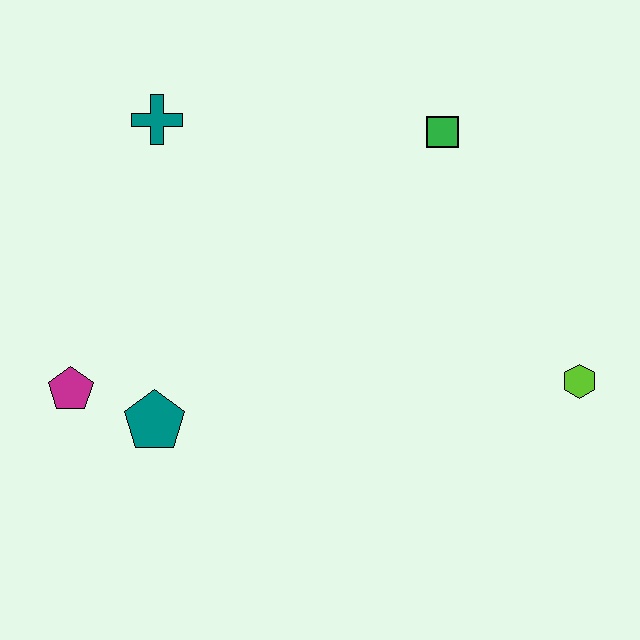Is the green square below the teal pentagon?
No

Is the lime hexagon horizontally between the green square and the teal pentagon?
No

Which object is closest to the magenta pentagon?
The teal pentagon is closest to the magenta pentagon.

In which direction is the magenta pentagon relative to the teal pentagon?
The magenta pentagon is to the left of the teal pentagon.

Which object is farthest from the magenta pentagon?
The lime hexagon is farthest from the magenta pentagon.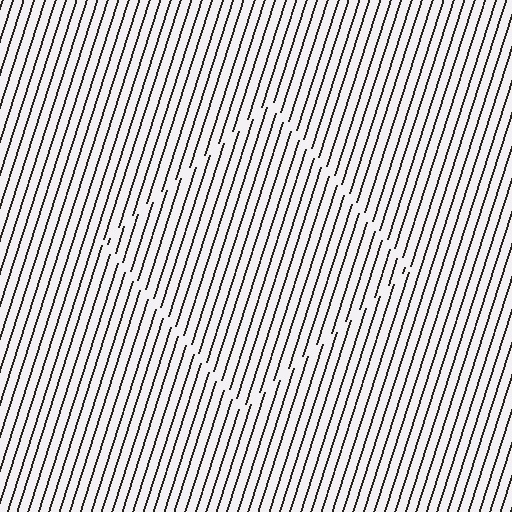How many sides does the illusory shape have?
4 sides — the line-ends trace a square.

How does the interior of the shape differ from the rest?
The interior of the shape contains the same grating, shifted by half a period — the contour is defined by the phase discontinuity where line-ends from the inner and outer gratings abut.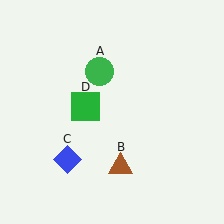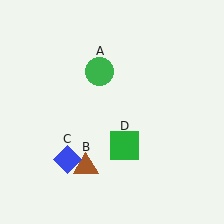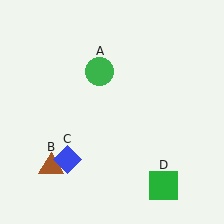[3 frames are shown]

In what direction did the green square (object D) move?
The green square (object D) moved down and to the right.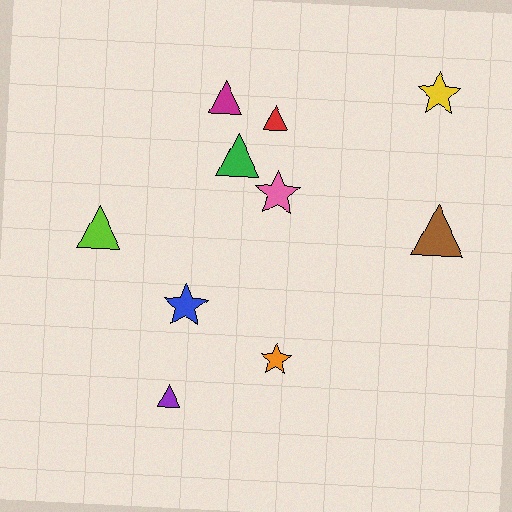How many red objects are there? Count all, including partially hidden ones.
There is 1 red object.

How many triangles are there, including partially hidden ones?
There are 6 triangles.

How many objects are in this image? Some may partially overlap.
There are 10 objects.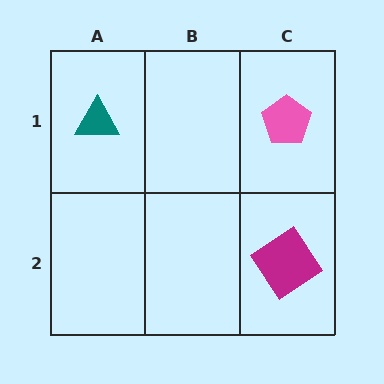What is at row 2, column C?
A magenta diamond.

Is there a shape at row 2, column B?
No, that cell is empty.